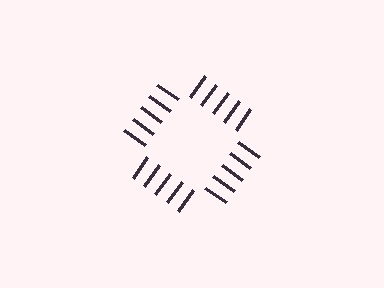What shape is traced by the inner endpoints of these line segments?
An illusory square — the line segments terminate on its edges but no continuous stroke is drawn.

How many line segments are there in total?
20 — 5 along each of the 4 edges.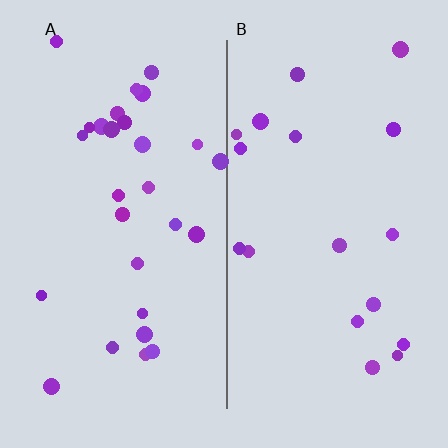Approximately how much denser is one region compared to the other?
Approximately 1.6× — region A over region B.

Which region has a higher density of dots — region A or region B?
A (the left).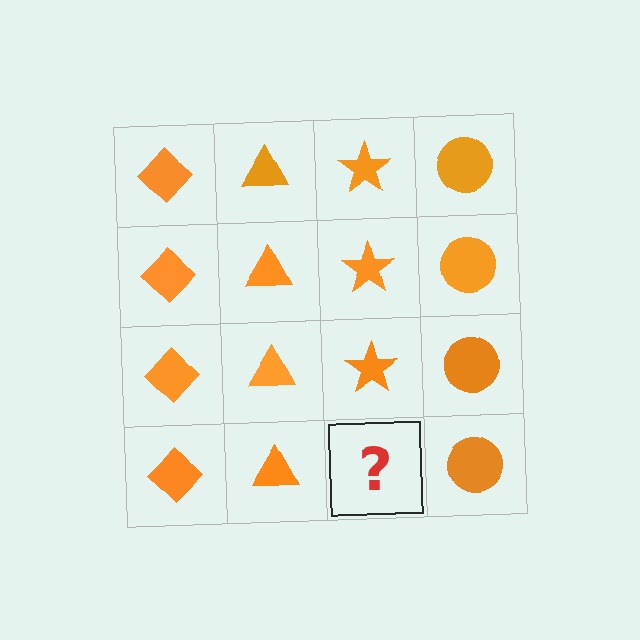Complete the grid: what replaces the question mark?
The question mark should be replaced with an orange star.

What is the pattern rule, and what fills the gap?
The rule is that each column has a consistent shape. The gap should be filled with an orange star.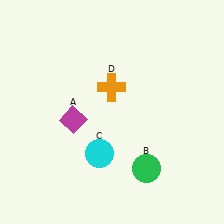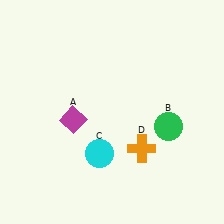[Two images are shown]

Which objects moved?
The objects that moved are: the green circle (B), the orange cross (D).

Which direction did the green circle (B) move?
The green circle (B) moved up.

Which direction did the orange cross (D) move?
The orange cross (D) moved down.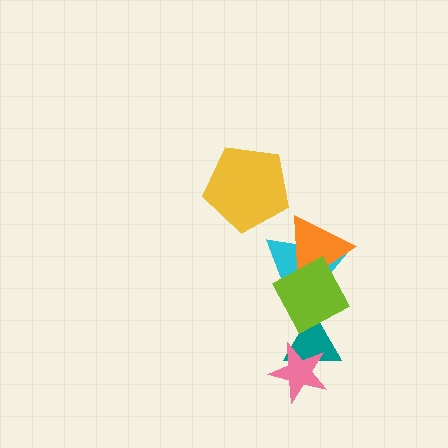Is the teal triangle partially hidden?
Yes, it is partially covered by another shape.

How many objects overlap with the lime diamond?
3 objects overlap with the lime diamond.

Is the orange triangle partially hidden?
Yes, it is partially covered by another shape.